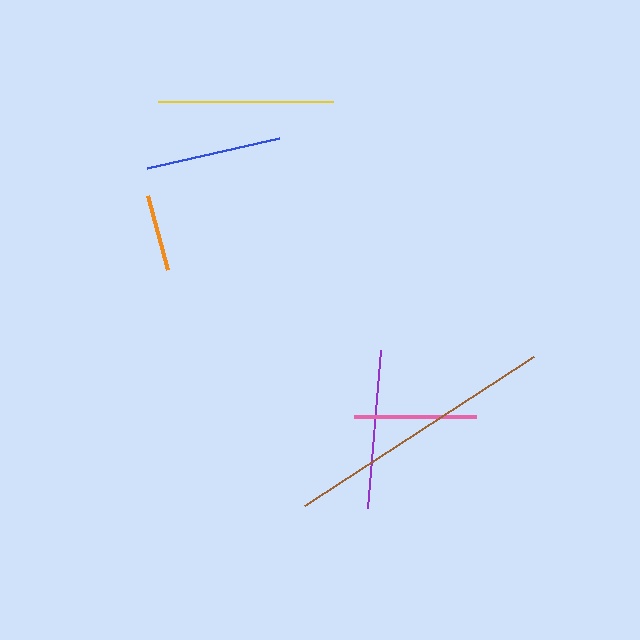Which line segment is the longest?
The brown line is the longest at approximately 273 pixels.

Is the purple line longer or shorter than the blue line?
The purple line is longer than the blue line.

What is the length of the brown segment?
The brown segment is approximately 273 pixels long.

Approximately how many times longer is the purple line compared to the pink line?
The purple line is approximately 1.3 times the length of the pink line.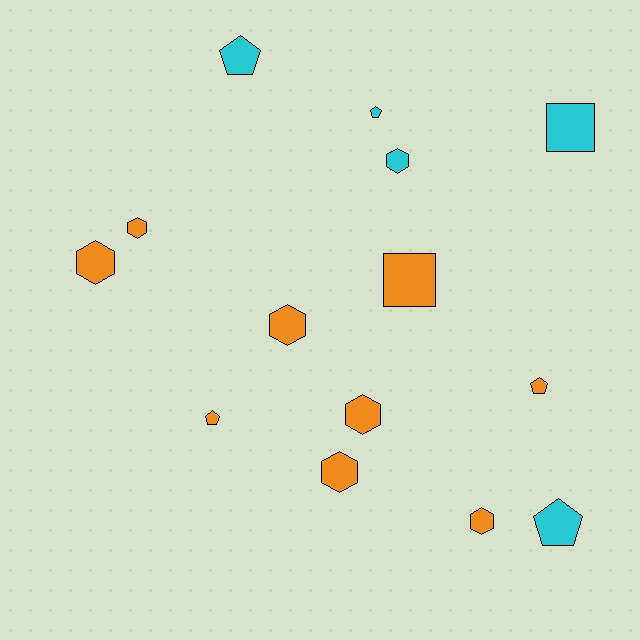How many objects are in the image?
There are 14 objects.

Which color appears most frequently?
Orange, with 9 objects.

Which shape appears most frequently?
Hexagon, with 7 objects.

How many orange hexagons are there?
There are 6 orange hexagons.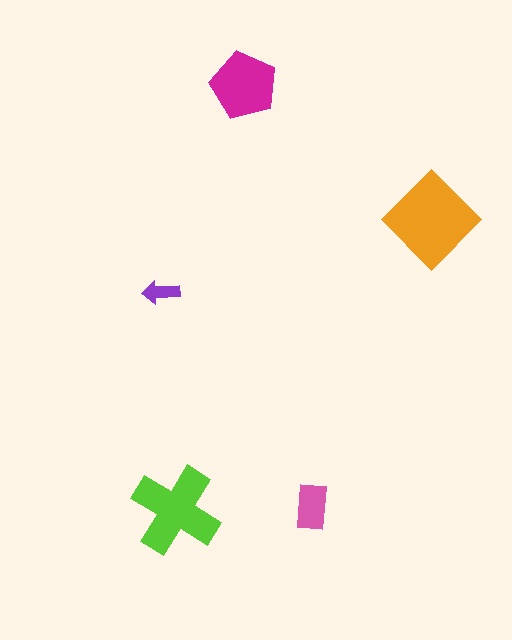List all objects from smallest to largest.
The purple arrow, the pink rectangle, the magenta pentagon, the lime cross, the orange diamond.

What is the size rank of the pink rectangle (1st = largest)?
4th.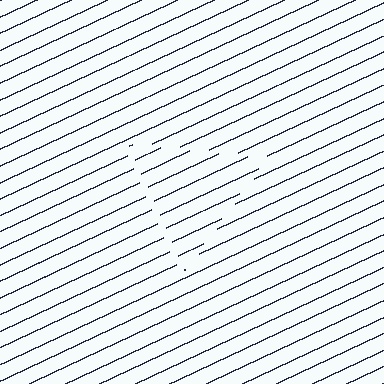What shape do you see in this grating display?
An illusory triangle. The interior of the shape contains the same grating, shifted by half a period — the contour is defined by the phase discontinuity where line-ends from the inner and outer gratings abut.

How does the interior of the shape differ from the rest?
The interior of the shape contains the same grating, shifted by half a period — the contour is defined by the phase discontinuity where line-ends from the inner and outer gratings abut.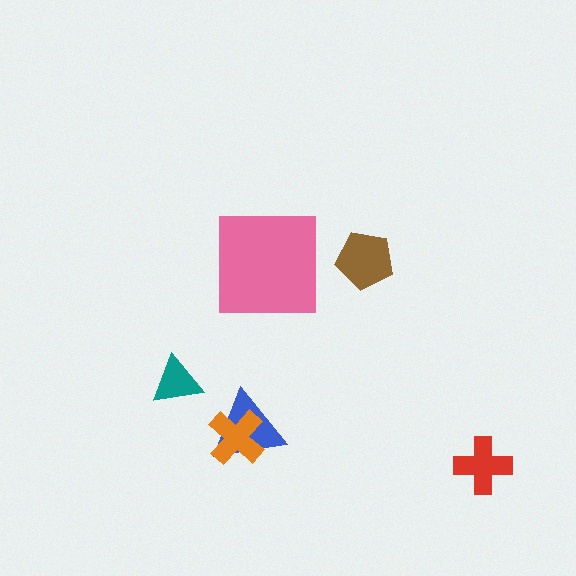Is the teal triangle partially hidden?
No, no other shape covers it.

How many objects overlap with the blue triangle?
1 object overlaps with the blue triangle.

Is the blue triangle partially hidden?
Yes, it is partially covered by another shape.